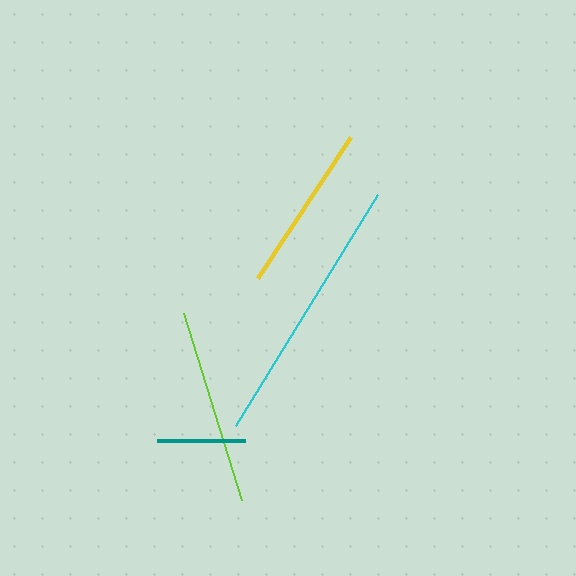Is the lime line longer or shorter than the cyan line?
The cyan line is longer than the lime line.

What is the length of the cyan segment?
The cyan segment is approximately 271 pixels long.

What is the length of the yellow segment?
The yellow segment is approximately 169 pixels long.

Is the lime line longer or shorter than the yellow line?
The lime line is longer than the yellow line.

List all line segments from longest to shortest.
From longest to shortest: cyan, lime, yellow, teal.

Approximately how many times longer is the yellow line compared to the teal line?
The yellow line is approximately 1.9 times the length of the teal line.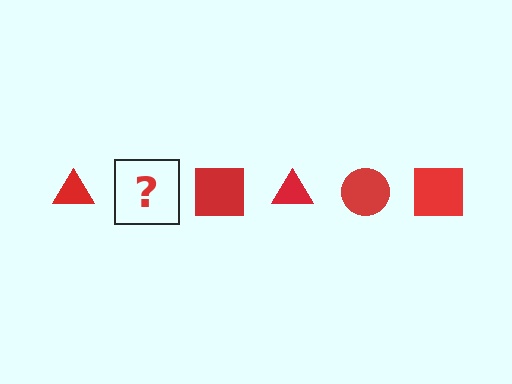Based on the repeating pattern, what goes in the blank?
The blank should be a red circle.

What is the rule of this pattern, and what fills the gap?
The rule is that the pattern cycles through triangle, circle, square shapes in red. The gap should be filled with a red circle.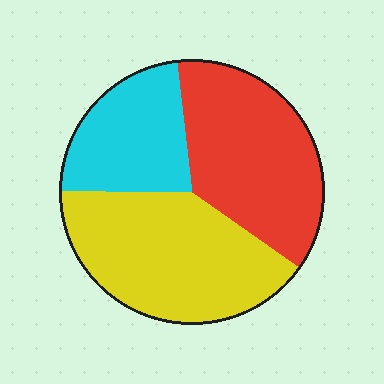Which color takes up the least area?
Cyan, at roughly 25%.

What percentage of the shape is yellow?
Yellow covers 40% of the shape.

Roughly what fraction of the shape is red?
Red takes up between a third and a half of the shape.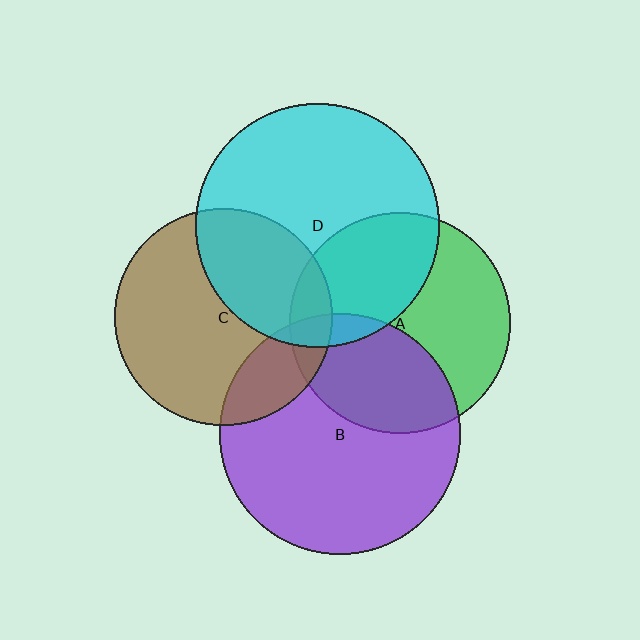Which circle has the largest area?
Circle D (cyan).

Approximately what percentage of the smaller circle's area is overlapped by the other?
Approximately 35%.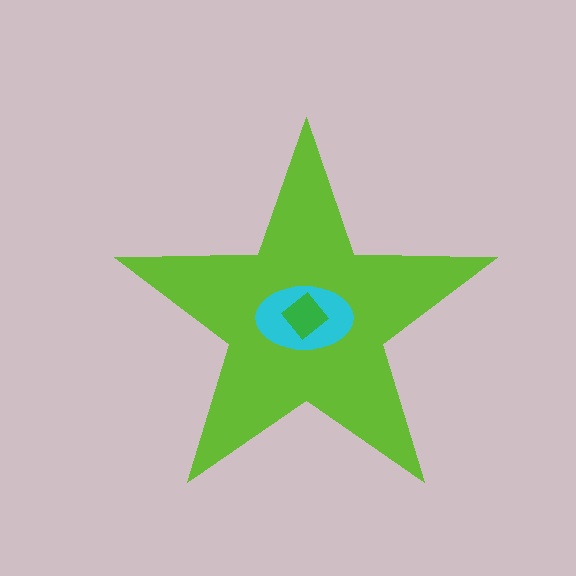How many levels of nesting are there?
3.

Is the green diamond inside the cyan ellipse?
Yes.